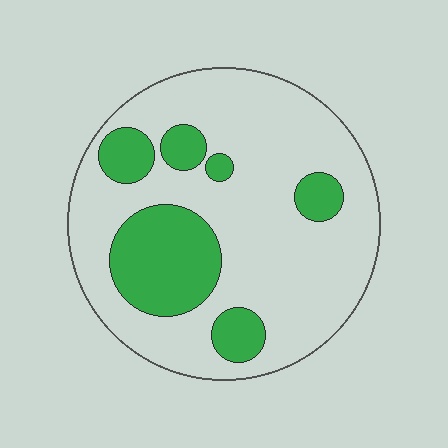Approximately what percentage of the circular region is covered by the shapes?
Approximately 25%.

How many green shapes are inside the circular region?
6.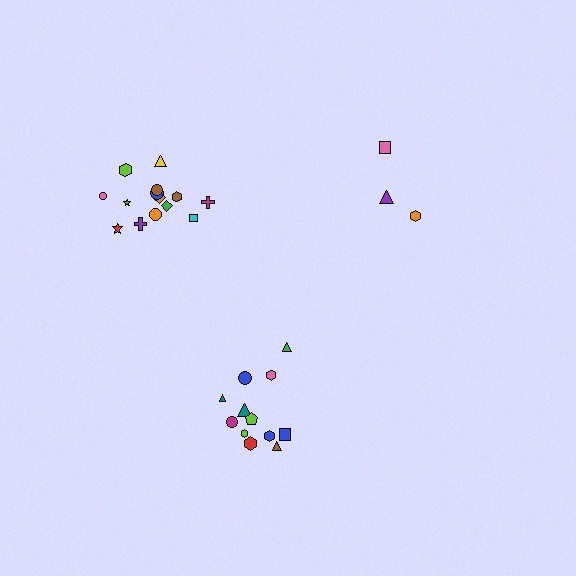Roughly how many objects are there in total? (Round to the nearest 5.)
Roughly 30 objects in total.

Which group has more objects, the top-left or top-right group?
The top-left group.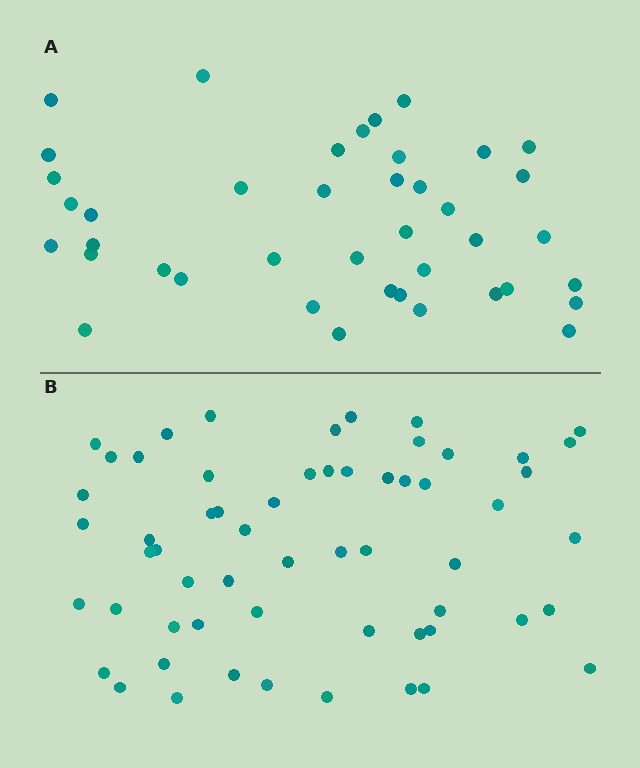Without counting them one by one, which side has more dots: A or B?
Region B (the bottom region) has more dots.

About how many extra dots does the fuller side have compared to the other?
Region B has approximately 20 more dots than region A.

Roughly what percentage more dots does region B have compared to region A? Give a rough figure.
About 45% more.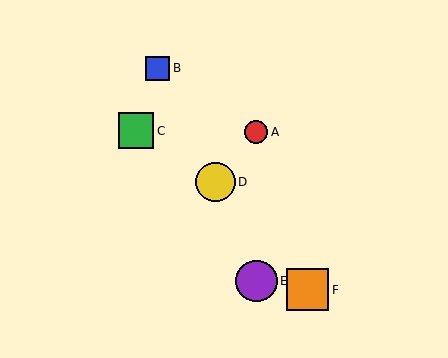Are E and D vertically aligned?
No, E is at x≈256 and D is at x≈215.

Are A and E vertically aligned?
Yes, both are at x≈256.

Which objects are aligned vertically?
Objects A, E are aligned vertically.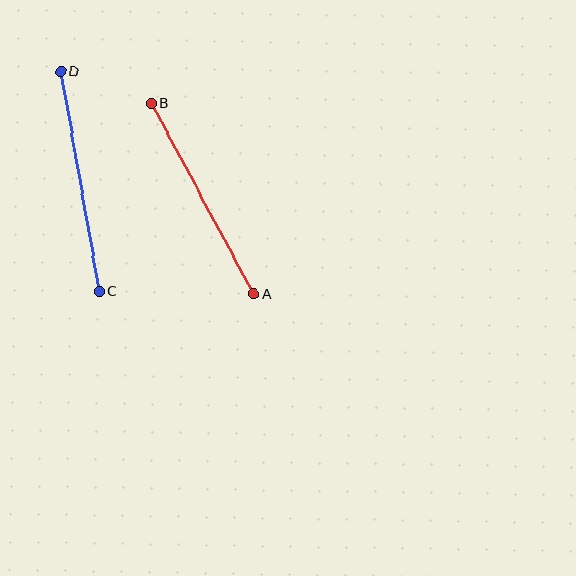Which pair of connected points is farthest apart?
Points C and D are farthest apart.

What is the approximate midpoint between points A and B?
The midpoint is at approximately (202, 198) pixels.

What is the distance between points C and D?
The distance is approximately 223 pixels.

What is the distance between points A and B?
The distance is approximately 216 pixels.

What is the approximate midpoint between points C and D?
The midpoint is at approximately (80, 182) pixels.